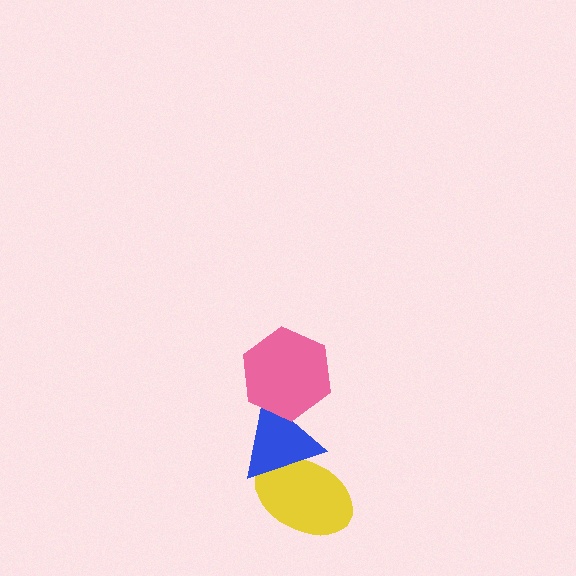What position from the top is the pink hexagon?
The pink hexagon is 1st from the top.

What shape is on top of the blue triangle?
The pink hexagon is on top of the blue triangle.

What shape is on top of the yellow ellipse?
The blue triangle is on top of the yellow ellipse.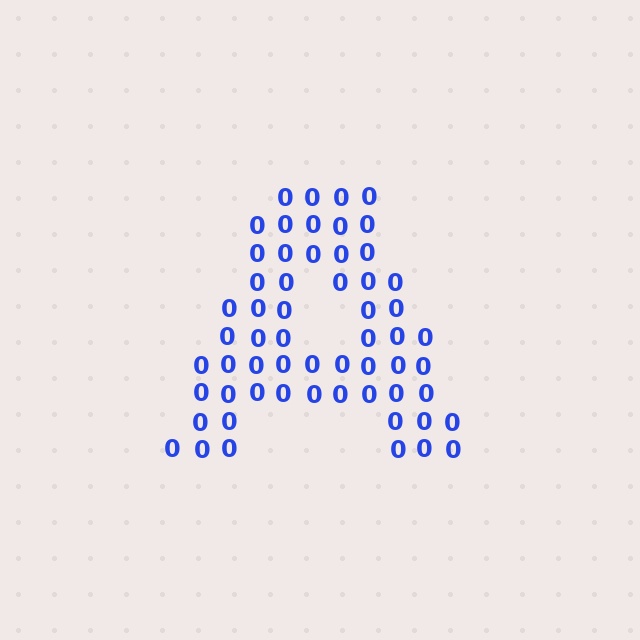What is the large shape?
The large shape is the letter A.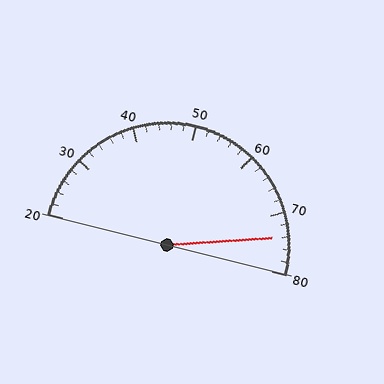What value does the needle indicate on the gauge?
The needle indicates approximately 74.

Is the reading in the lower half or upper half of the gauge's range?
The reading is in the upper half of the range (20 to 80).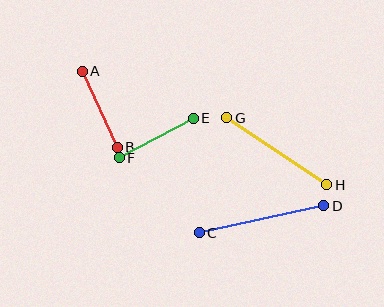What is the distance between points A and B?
The distance is approximately 84 pixels.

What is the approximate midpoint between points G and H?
The midpoint is at approximately (277, 151) pixels.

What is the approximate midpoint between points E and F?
The midpoint is at approximately (156, 138) pixels.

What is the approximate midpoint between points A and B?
The midpoint is at approximately (100, 109) pixels.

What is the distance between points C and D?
The distance is approximately 127 pixels.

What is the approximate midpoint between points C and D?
The midpoint is at approximately (262, 219) pixels.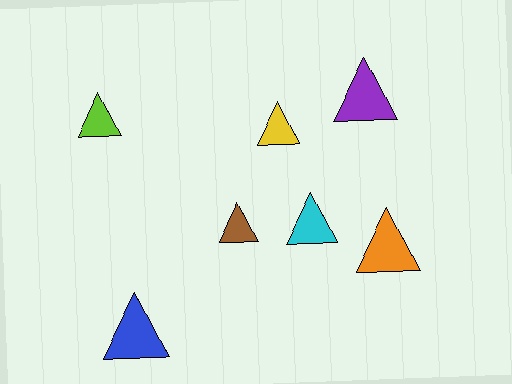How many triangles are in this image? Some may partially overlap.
There are 7 triangles.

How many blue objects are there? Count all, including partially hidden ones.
There is 1 blue object.